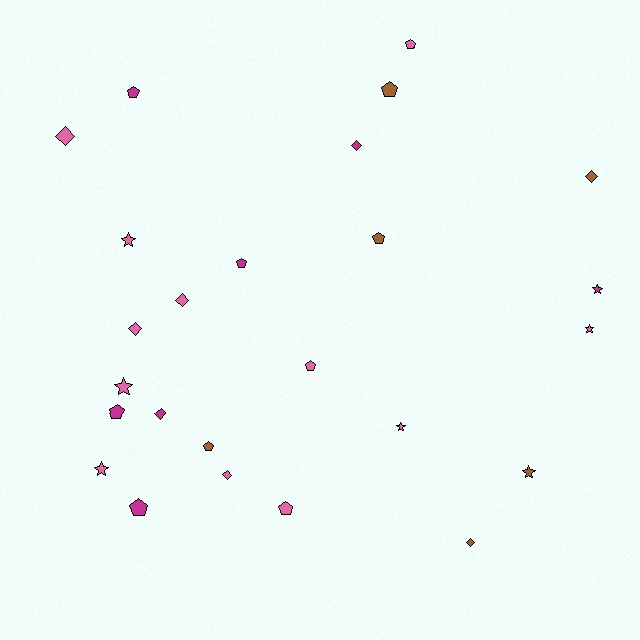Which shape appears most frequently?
Pentagon, with 10 objects.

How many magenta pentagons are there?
There are 4 magenta pentagons.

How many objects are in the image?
There are 25 objects.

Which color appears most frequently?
Pink, with 12 objects.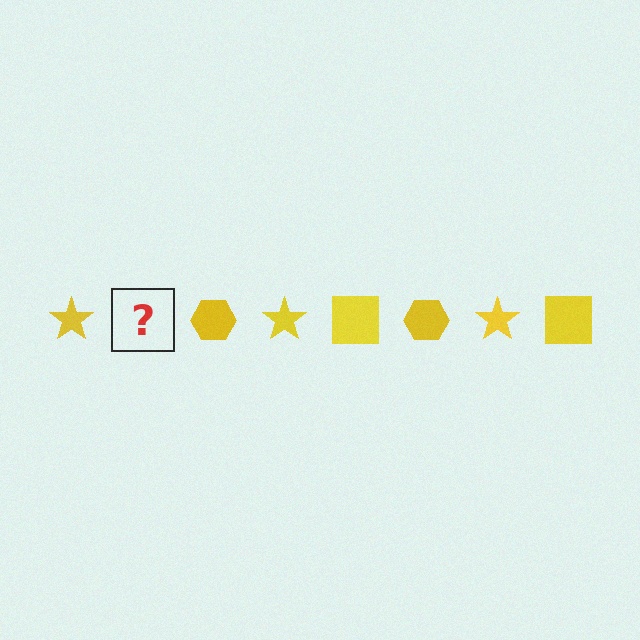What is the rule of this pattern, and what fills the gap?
The rule is that the pattern cycles through star, square, hexagon shapes in yellow. The gap should be filled with a yellow square.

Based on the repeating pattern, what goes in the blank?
The blank should be a yellow square.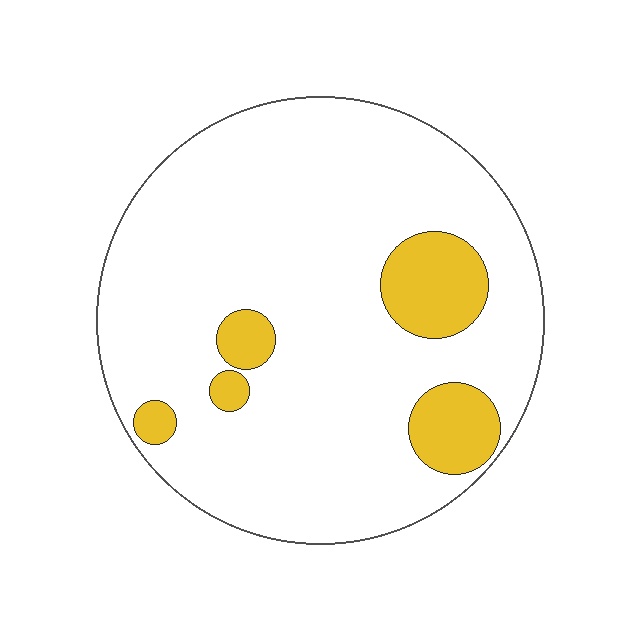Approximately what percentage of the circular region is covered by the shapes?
Approximately 15%.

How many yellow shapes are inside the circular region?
5.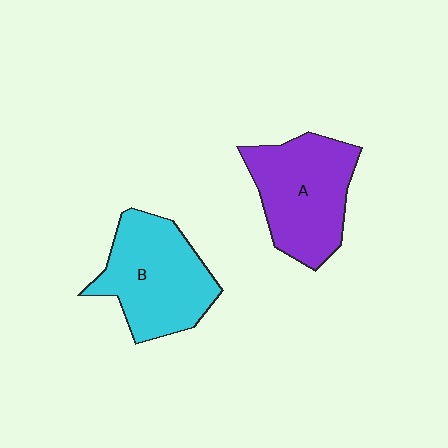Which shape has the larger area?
Shape B (cyan).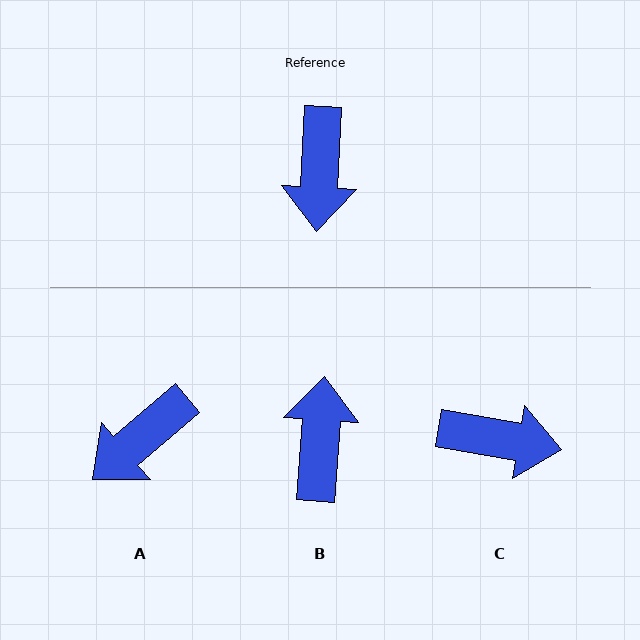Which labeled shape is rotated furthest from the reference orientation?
B, about 179 degrees away.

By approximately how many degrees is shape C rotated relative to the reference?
Approximately 83 degrees counter-clockwise.